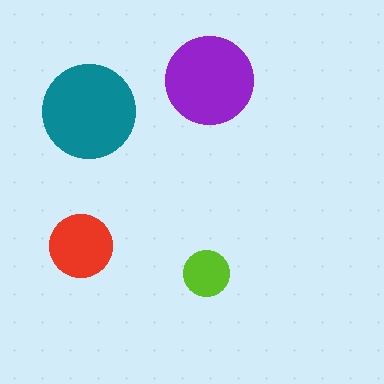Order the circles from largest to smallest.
the teal one, the purple one, the red one, the lime one.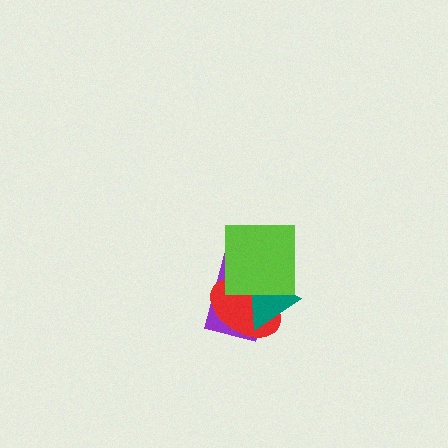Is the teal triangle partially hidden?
Yes, it is partially covered by another shape.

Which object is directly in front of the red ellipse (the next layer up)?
The teal triangle is directly in front of the red ellipse.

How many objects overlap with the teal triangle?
3 objects overlap with the teal triangle.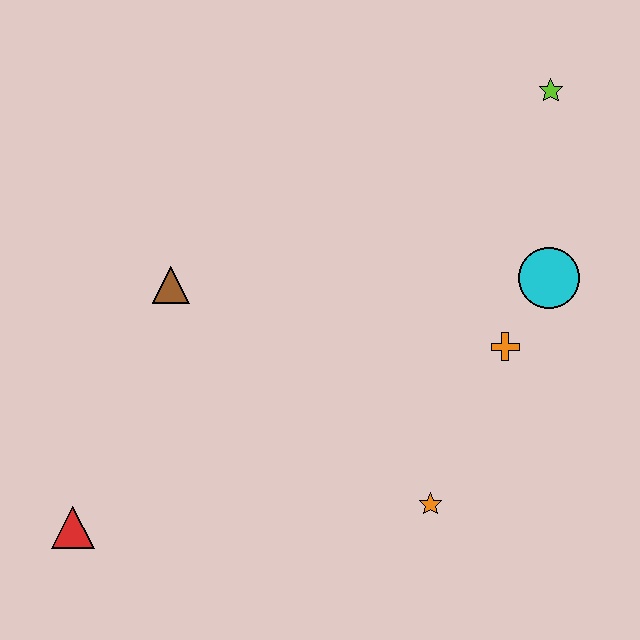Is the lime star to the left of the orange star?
No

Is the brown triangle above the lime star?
No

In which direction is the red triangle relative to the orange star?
The red triangle is to the left of the orange star.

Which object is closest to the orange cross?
The cyan circle is closest to the orange cross.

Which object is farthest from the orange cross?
The red triangle is farthest from the orange cross.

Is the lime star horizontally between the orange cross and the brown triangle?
No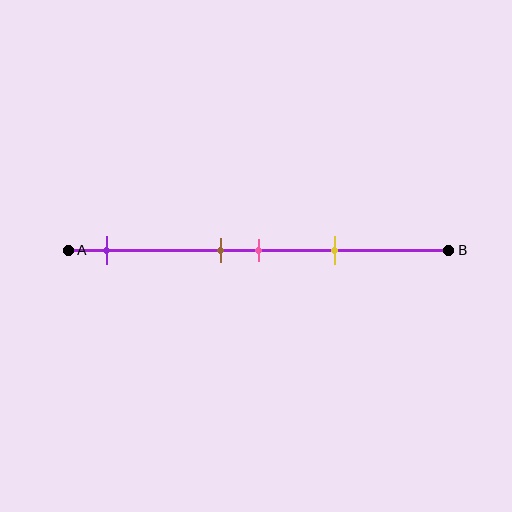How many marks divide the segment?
There are 4 marks dividing the segment.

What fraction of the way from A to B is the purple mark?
The purple mark is approximately 10% (0.1) of the way from A to B.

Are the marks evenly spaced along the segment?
No, the marks are not evenly spaced.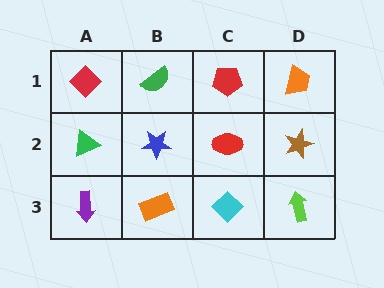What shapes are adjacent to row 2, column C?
A red pentagon (row 1, column C), a cyan diamond (row 3, column C), a blue star (row 2, column B), a brown star (row 2, column D).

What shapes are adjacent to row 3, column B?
A blue star (row 2, column B), a purple arrow (row 3, column A), a cyan diamond (row 3, column C).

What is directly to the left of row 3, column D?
A cyan diamond.